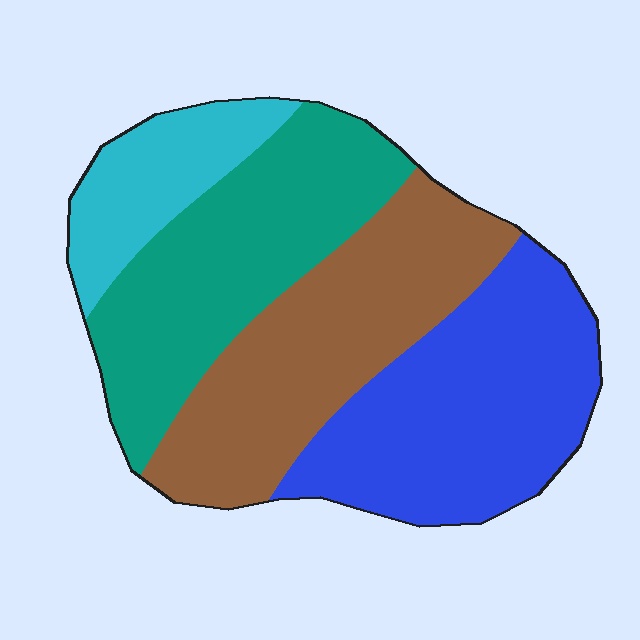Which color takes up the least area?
Cyan, at roughly 10%.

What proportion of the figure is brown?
Brown takes up about one quarter (1/4) of the figure.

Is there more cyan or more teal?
Teal.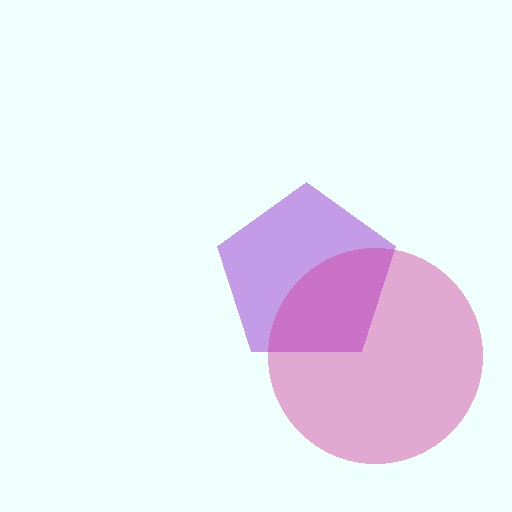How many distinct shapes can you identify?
There are 2 distinct shapes: a purple pentagon, a magenta circle.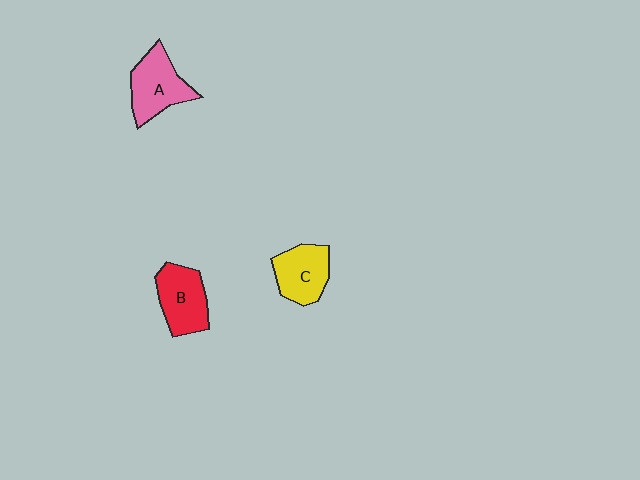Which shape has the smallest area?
Shape C (yellow).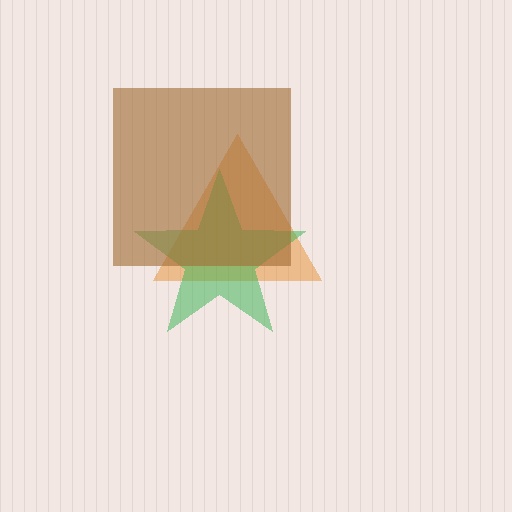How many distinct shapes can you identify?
There are 3 distinct shapes: an orange triangle, a green star, a brown square.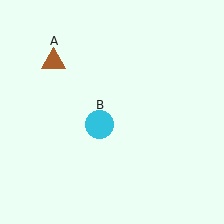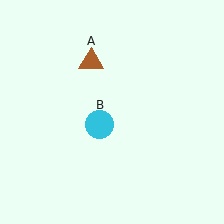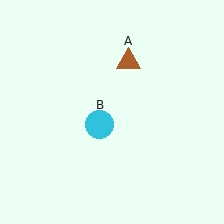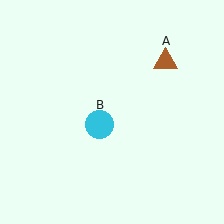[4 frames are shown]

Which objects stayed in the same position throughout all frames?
Cyan circle (object B) remained stationary.